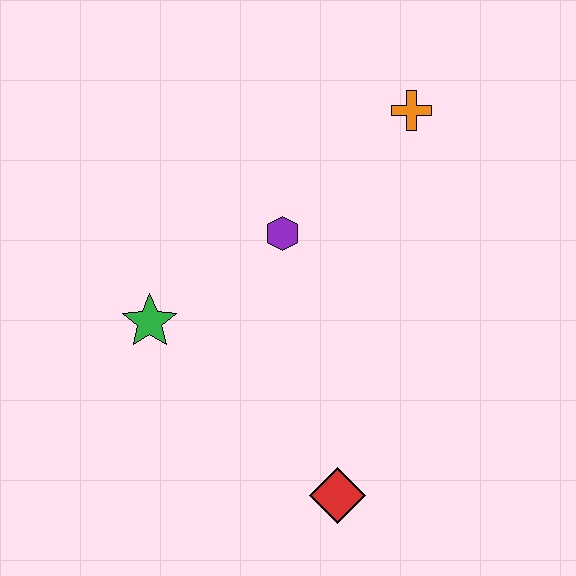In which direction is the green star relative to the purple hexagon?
The green star is to the left of the purple hexagon.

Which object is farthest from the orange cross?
The red diamond is farthest from the orange cross.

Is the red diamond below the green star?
Yes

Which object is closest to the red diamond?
The green star is closest to the red diamond.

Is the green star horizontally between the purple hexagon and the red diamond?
No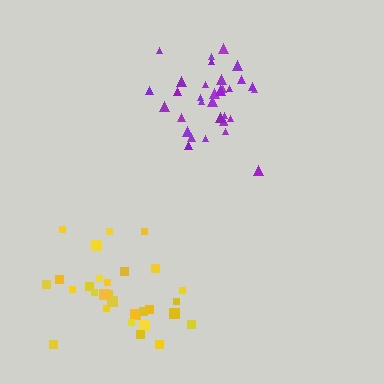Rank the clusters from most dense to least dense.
purple, yellow.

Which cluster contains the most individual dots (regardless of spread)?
Purple (33).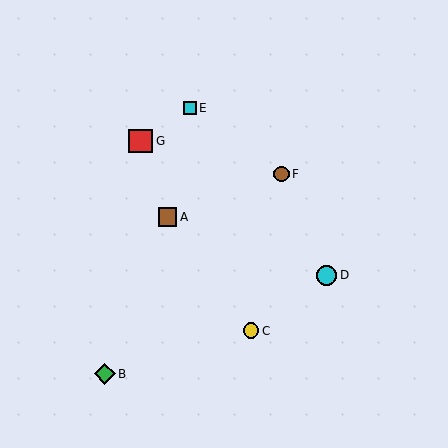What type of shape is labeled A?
Shape A is a brown square.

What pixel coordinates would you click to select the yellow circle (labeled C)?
Click at (251, 331) to select the yellow circle C.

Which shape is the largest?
The red square (labeled G) is the largest.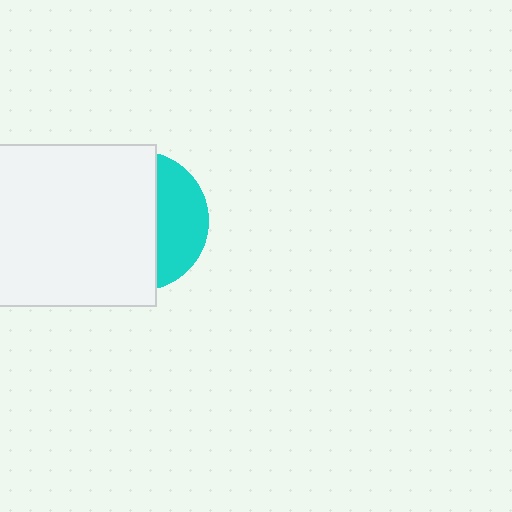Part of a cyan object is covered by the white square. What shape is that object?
It is a circle.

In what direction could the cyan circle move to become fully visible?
The cyan circle could move right. That would shift it out from behind the white square entirely.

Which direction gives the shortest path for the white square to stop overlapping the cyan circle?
Moving left gives the shortest separation.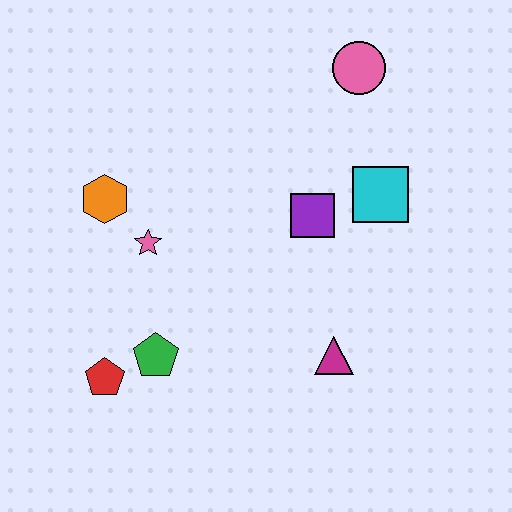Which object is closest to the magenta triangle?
The purple square is closest to the magenta triangle.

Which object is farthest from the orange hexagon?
The pink circle is farthest from the orange hexagon.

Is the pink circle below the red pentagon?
No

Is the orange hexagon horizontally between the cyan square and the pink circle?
No